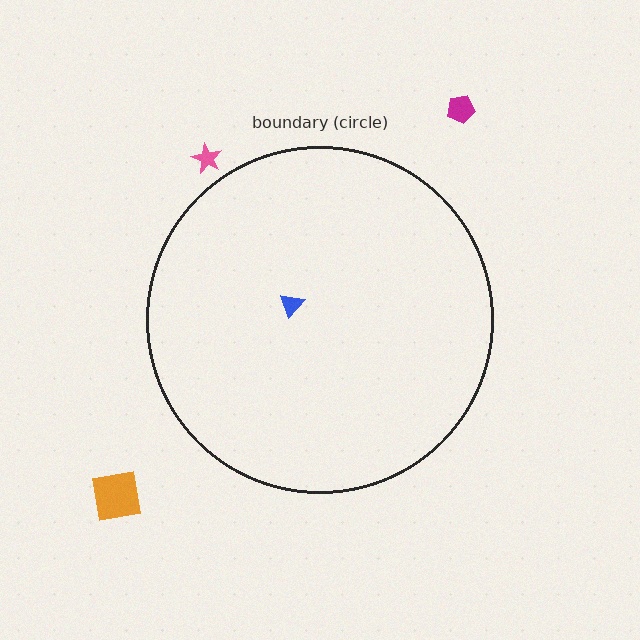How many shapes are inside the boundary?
1 inside, 3 outside.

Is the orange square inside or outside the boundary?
Outside.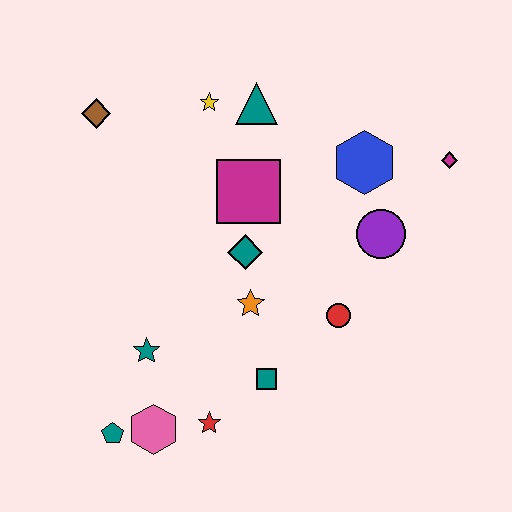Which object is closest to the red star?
The pink hexagon is closest to the red star.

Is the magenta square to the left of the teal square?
Yes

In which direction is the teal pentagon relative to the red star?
The teal pentagon is to the left of the red star.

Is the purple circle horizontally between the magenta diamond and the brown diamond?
Yes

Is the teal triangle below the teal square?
No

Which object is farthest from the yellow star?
The teal pentagon is farthest from the yellow star.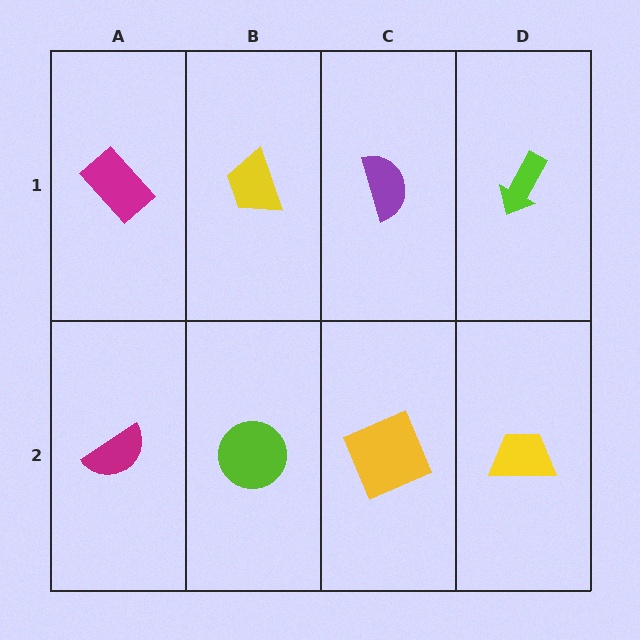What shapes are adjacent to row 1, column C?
A yellow square (row 2, column C), a yellow trapezoid (row 1, column B), a lime arrow (row 1, column D).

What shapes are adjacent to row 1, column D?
A yellow trapezoid (row 2, column D), a purple semicircle (row 1, column C).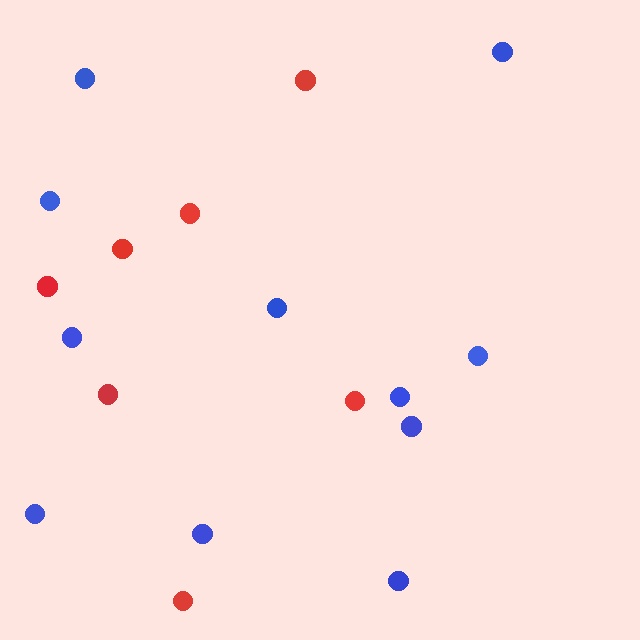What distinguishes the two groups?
There are 2 groups: one group of red circles (7) and one group of blue circles (11).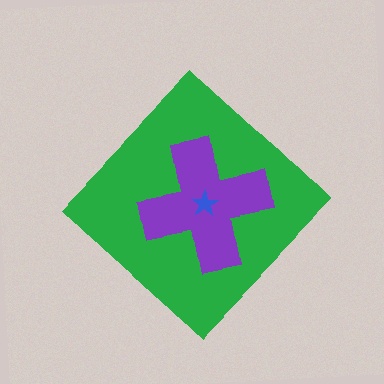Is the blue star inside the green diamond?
Yes.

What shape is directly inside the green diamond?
The purple cross.